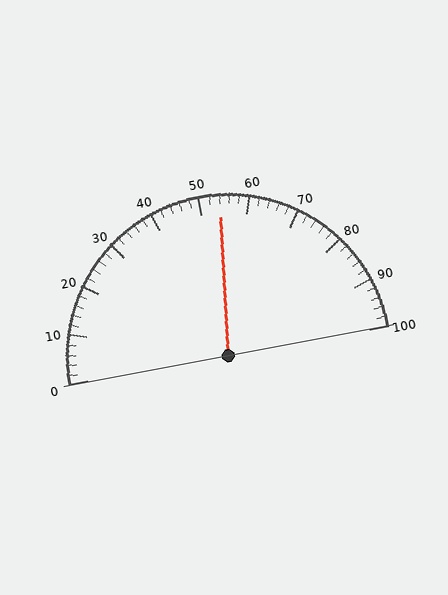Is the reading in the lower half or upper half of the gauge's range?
The reading is in the upper half of the range (0 to 100).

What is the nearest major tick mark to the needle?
The nearest major tick mark is 50.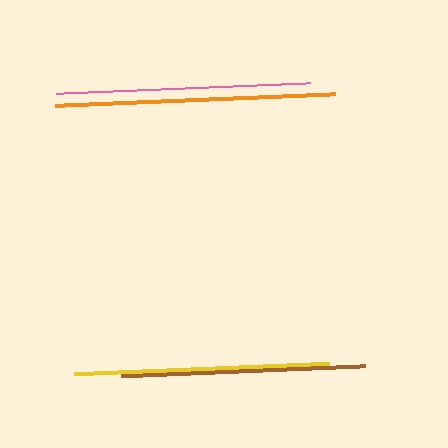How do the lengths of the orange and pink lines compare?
The orange and pink lines are approximately the same length.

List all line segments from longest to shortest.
From longest to shortest: orange, pink, yellow, brown.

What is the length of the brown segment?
The brown segment is approximately 244 pixels long.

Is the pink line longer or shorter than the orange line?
The orange line is longer than the pink line.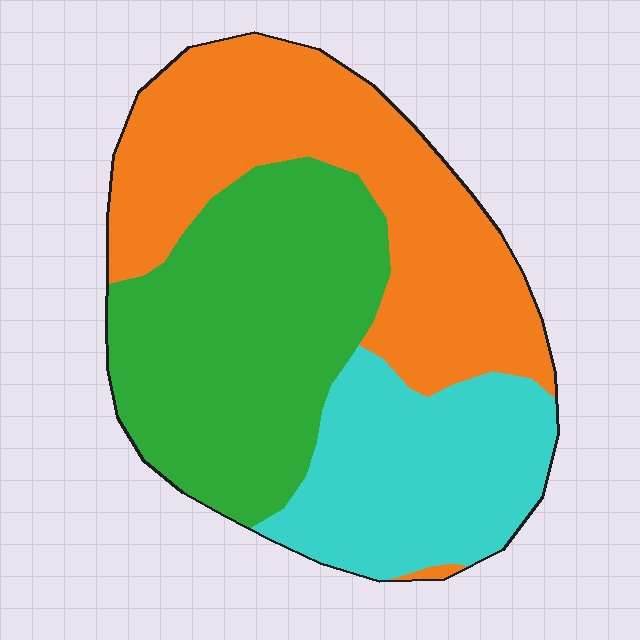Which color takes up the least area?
Cyan, at roughly 25%.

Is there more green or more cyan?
Green.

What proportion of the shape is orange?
Orange takes up about three eighths (3/8) of the shape.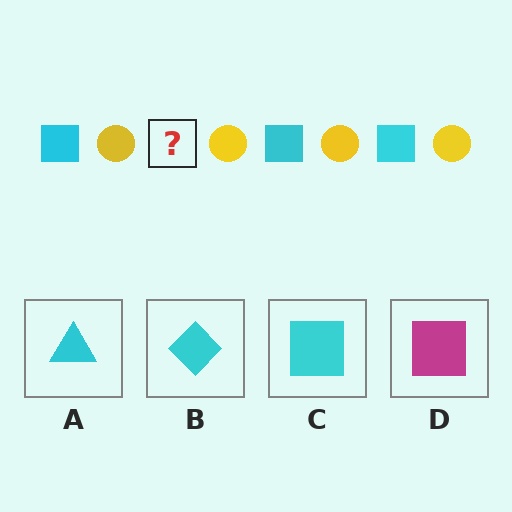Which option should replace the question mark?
Option C.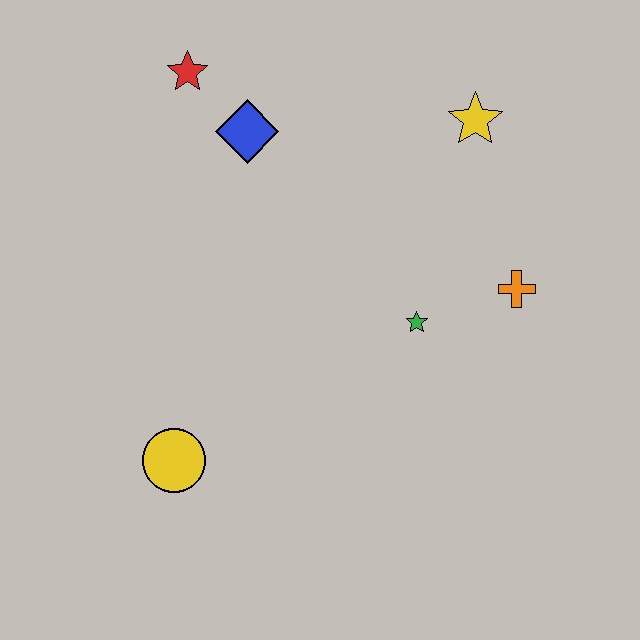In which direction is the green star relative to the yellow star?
The green star is below the yellow star.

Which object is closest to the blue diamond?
The red star is closest to the blue diamond.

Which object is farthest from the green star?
The red star is farthest from the green star.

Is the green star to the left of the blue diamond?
No